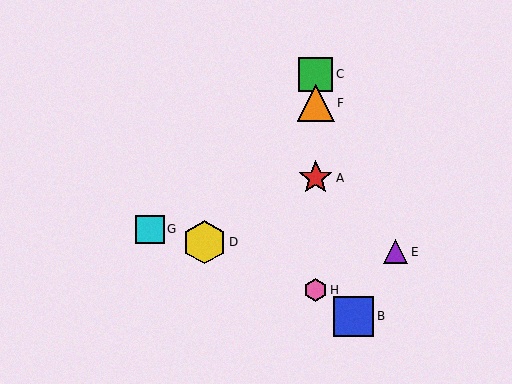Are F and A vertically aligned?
Yes, both are at x≈316.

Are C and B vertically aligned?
No, C is at x≈316 and B is at x≈354.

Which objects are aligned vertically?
Objects A, C, F, H are aligned vertically.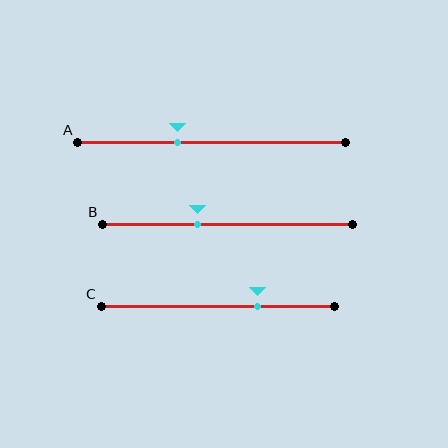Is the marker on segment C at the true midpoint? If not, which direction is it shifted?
No, the marker on segment C is shifted to the right by about 17% of the segment length.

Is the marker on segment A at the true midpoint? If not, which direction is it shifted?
No, the marker on segment A is shifted to the left by about 13% of the segment length.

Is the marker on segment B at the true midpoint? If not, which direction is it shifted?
No, the marker on segment B is shifted to the left by about 12% of the segment length.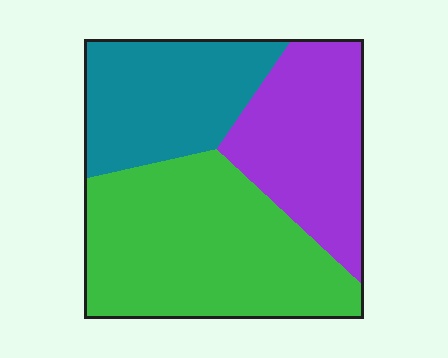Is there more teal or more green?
Green.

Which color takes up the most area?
Green, at roughly 45%.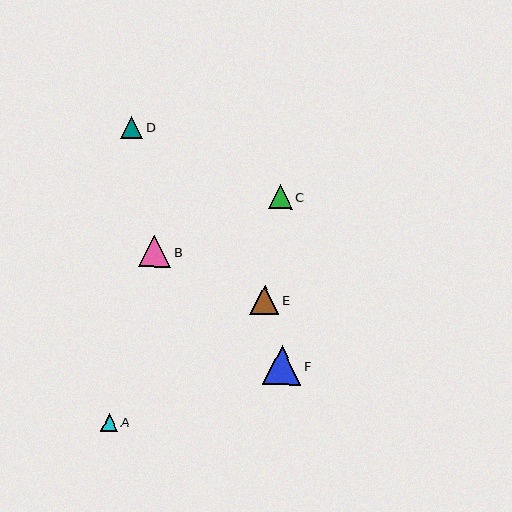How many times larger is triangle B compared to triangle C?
Triangle B is approximately 1.4 times the size of triangle C.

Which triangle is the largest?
Triangle F is the largest with a size of approximately 38 pixels.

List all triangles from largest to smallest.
From largest to smallest: F, B, E, C, D, A.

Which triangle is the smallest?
Triangle A is the smallest with a size of approximately 17 pixels.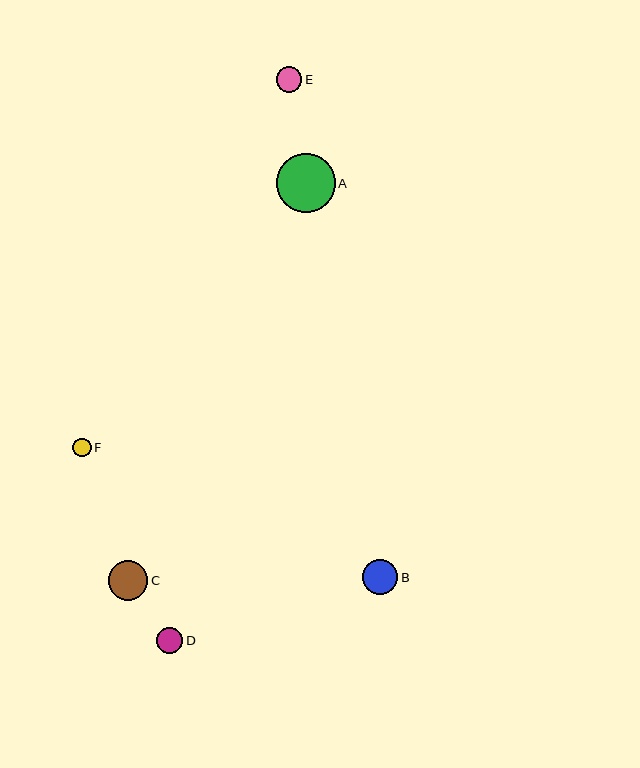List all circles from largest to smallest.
From largest to smallest: A, C, B, D, E, F.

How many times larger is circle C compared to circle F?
Circle C is approximately 2.1 times the size of circle F.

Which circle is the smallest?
Circle F is the smallest with a size of approximately 19 pixels.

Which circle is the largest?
Circle A is the largest with a size of approximately 59 pixels.